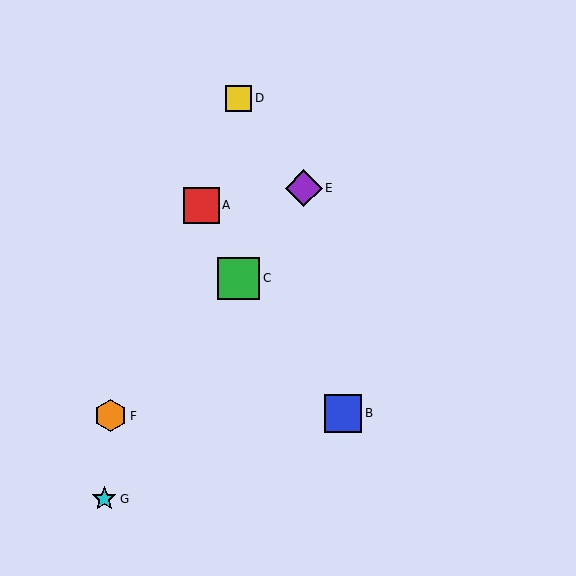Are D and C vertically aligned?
Yes, both are at x≈239.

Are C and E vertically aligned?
No, C is at x≈239 and E is at x≈304.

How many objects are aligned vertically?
2 objects (C, D) are aligned vertically.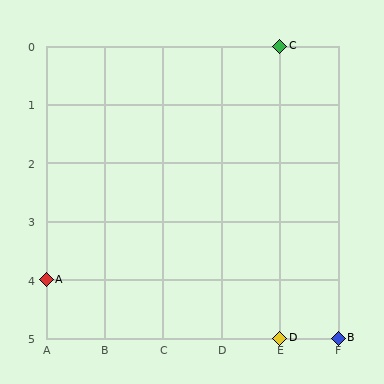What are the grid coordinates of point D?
Point D is at grid coordinates (E, 5).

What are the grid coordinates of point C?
Point C is at grid coordinates (E, 0).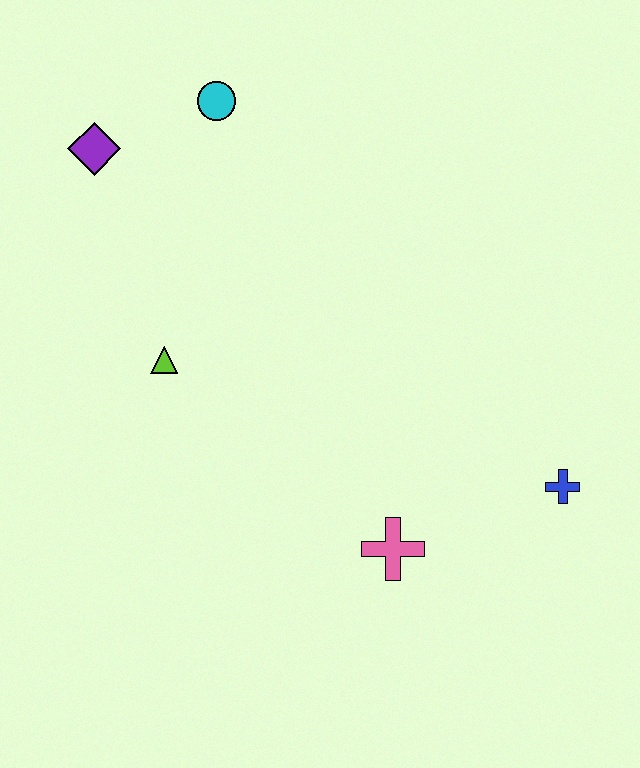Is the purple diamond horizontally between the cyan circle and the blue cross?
No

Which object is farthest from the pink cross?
The purple diamond is farthest from the pink cross.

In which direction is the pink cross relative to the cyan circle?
The pink cross is below the cyan circle.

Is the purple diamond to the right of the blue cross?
No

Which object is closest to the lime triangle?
The purple diamond is closest to the lime triangle.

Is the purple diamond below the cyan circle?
Yes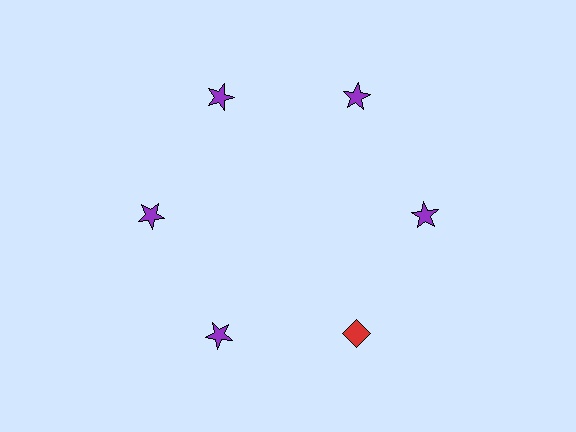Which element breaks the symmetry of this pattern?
The red diamond at roughly the 5 o'clock position breaks the symmetry. All other shapes are purple stars.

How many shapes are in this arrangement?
There are 6 shapes arranged in a ring pattern.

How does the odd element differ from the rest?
It differs in both color (red instead of purple) and shape (diamond instead of star).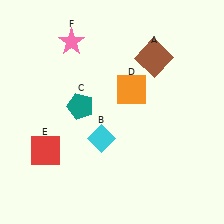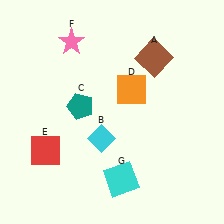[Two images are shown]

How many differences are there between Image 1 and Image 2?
There is 1 difference between the two images.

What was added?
A cyan square (G) was added in Image 2.